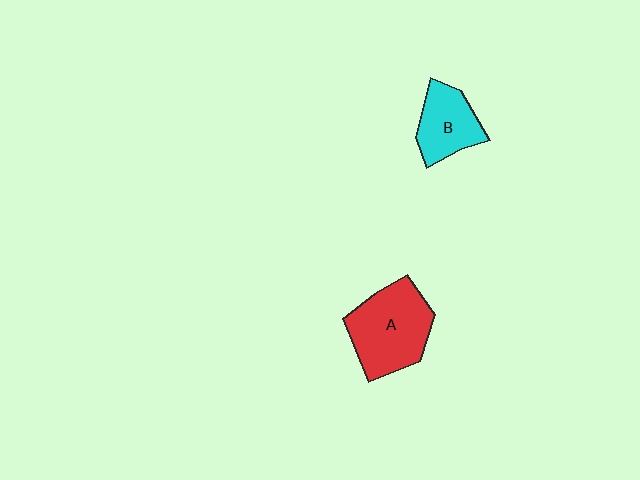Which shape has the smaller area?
Shape B (cyan).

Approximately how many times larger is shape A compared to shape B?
Approximately 1.6 times.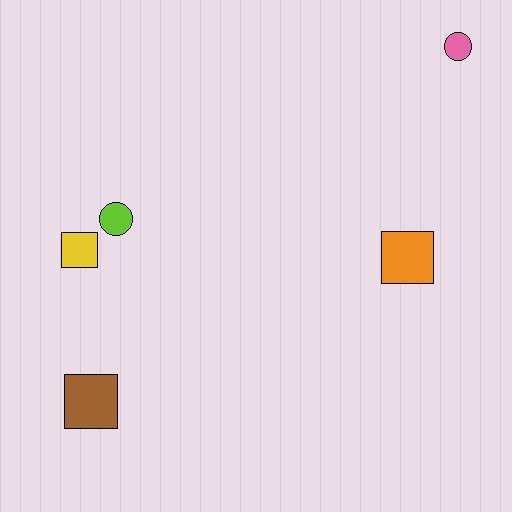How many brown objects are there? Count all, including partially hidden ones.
There is 1 brown object.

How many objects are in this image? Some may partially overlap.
There are 5 objects.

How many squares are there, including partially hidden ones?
There are 3 squares.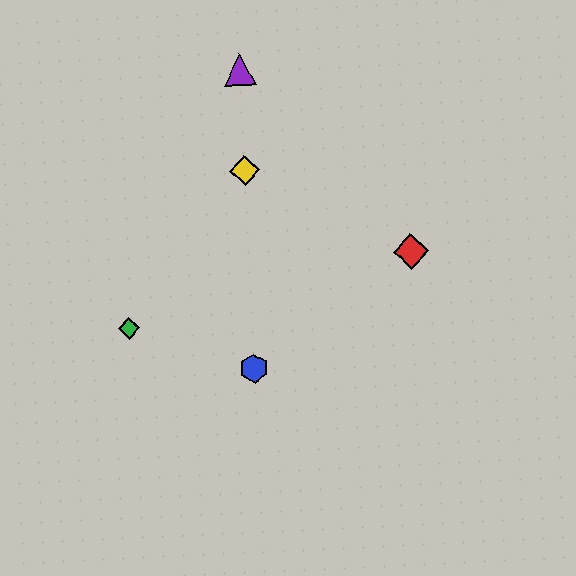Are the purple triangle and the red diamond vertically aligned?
No, the purple triangle is at x≈240 and the red diamond is at x≈411.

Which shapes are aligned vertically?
The blue hexagon, the yellow diamond, the purple triangle are aligned vertically.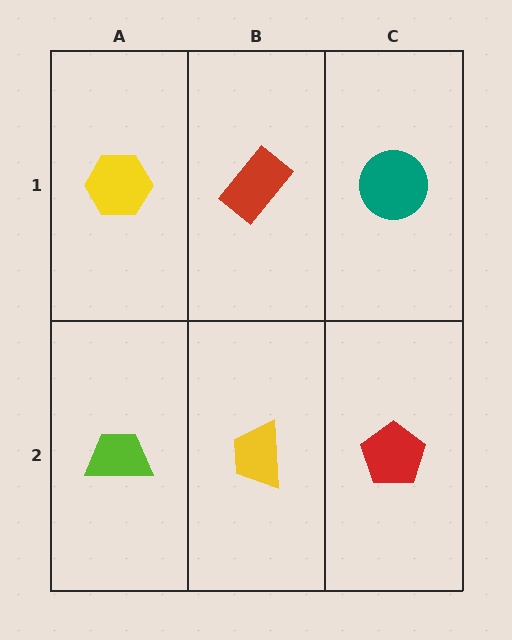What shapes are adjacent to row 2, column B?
A red rectangle (row 1, column B), a lime trapezoid (row 2, column A), a red pentagon (row 2, column C).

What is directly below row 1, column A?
A lime trapezoid.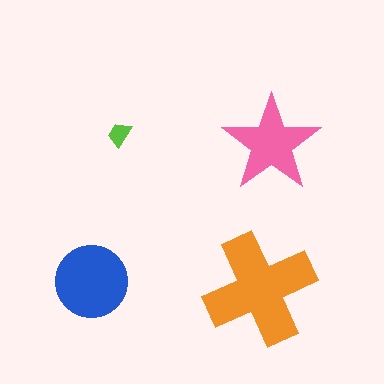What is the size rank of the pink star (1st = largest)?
3rd.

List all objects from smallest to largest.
The lime trapezoid, the pink star, the blue circle, the orange cross.